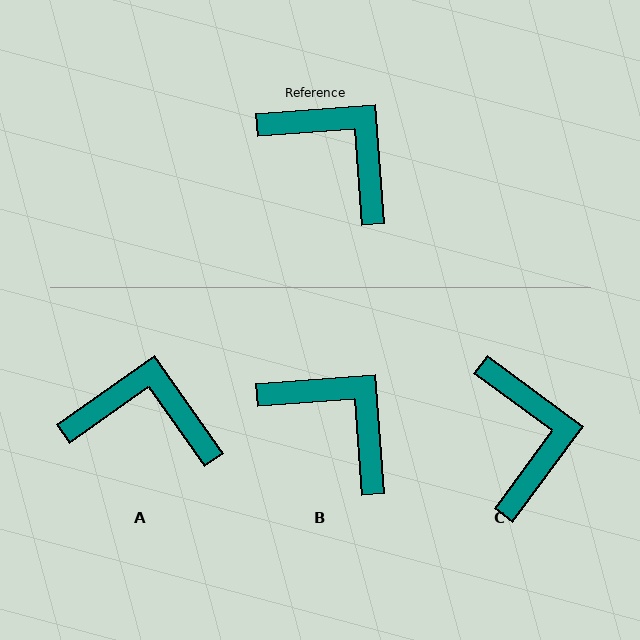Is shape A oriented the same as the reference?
No, it is off by about 31 degrees.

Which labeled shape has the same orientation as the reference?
B.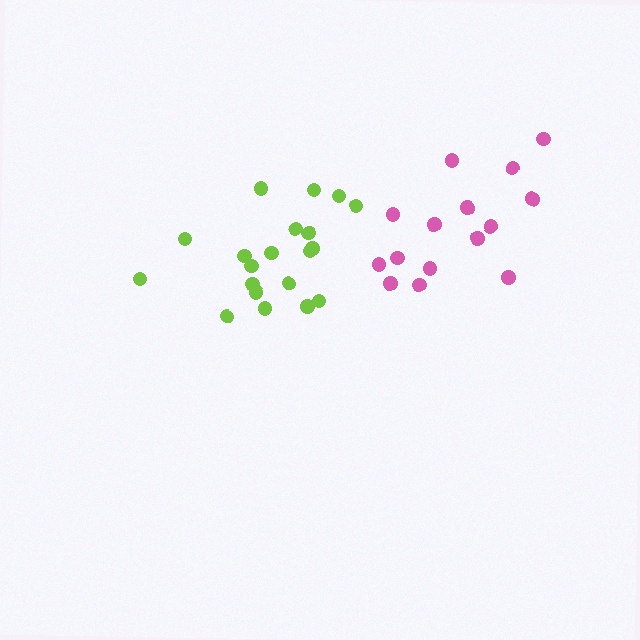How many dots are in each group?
Group 1: 20 dots, Group 2: 15 dots (35 total).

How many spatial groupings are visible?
There are 2 spatial groupings.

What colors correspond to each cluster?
The clusters are colored: lime, pink.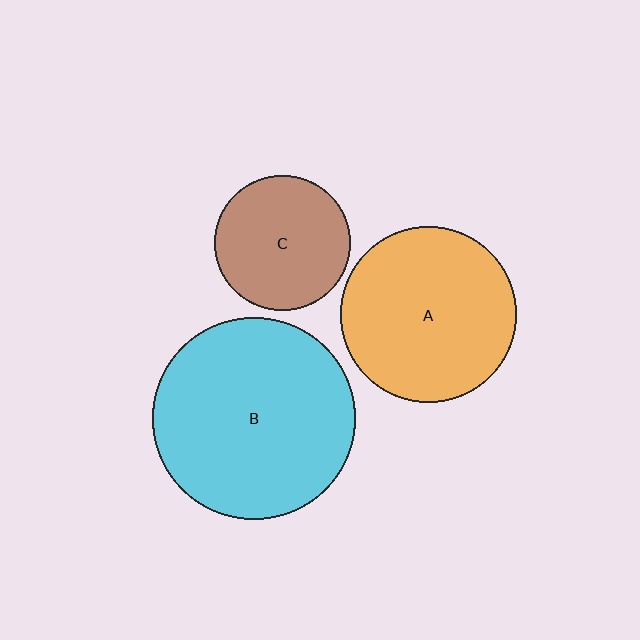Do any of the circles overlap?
No, none of the circles overlap.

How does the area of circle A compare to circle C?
Approximately 1.7 times.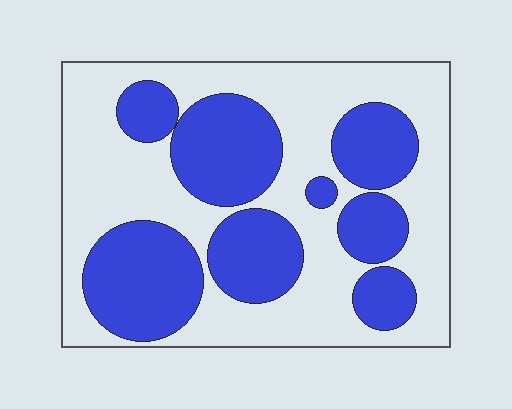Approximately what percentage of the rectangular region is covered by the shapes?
Approximately 40%.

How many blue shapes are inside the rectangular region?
8.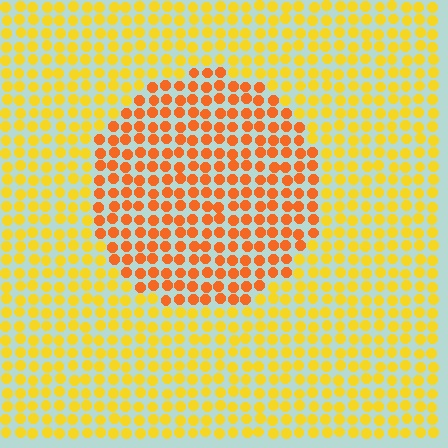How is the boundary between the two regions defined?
The boundary is defined purely by a slight shift in hue (about 32 degrees). Spacing, size, and orientation are identical on both sides.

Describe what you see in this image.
The image is filled with small yellow elements in a uniform arrangement. A circle-shaped region is visible where the elements are tinted to a slightly different hue, forming a subtle color boundary.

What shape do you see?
I see a circle.